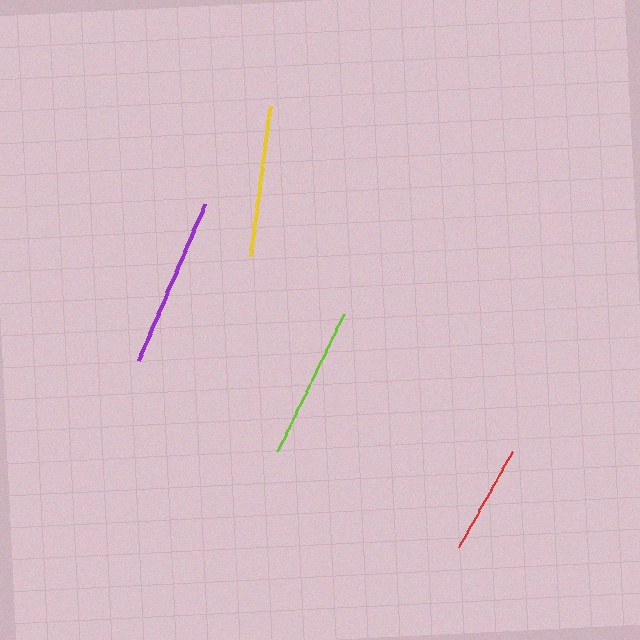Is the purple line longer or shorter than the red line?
The purple line is longer than the red line.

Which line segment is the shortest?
The red line is the shortest at approximately 109 pixels.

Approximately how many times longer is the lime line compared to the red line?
The lime line is approximately 1.4 times the length of the red line.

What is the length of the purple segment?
The purple segment is approximately 169 pixels long.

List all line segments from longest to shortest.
From longest to shortest: purple, lime, yellow, red.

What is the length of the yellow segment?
The yellow segment is approximately 151 pixels long.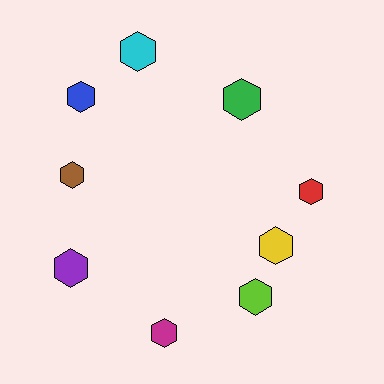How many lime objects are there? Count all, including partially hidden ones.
There is 1 lime object.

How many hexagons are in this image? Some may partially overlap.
There are 9 hexagons.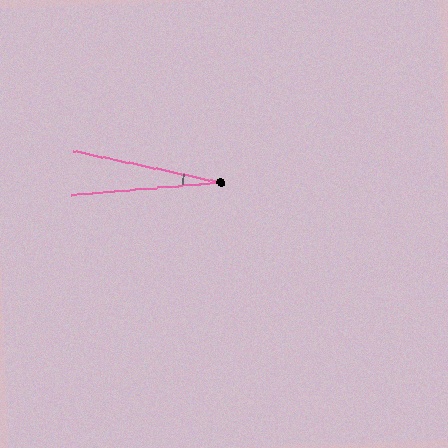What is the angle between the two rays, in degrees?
Approximately 17 degrees.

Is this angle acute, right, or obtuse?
It is acute.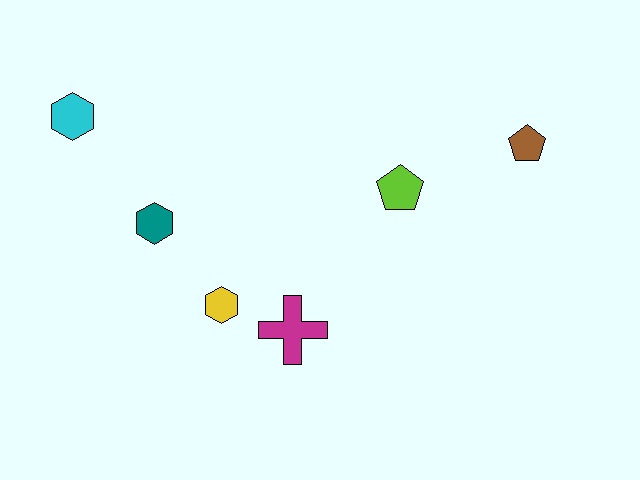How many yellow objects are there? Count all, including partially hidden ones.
There is 1 yellow object.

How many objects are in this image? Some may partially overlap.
There are 6 objects.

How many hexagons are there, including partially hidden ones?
There are 3 hexagons.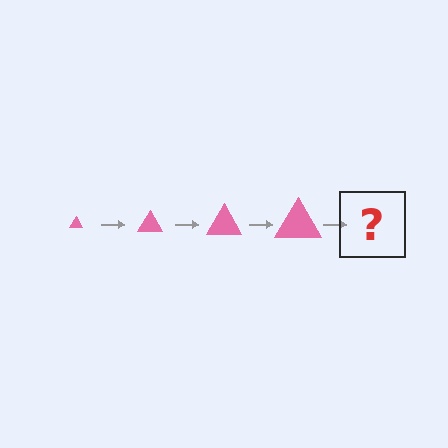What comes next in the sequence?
The next element should be a pink triangle, larger than the previous one.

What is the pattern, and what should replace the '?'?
The pattern is that the triangle gets progressively larger each step. The '?' should be a pink triangle, larger than the previous one.